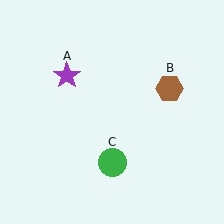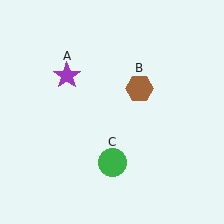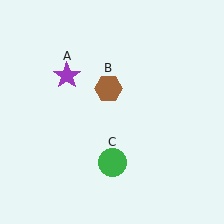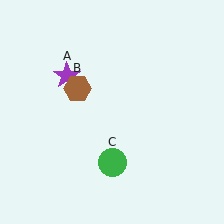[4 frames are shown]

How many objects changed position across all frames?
1 object changed position: brown hexagon (object B).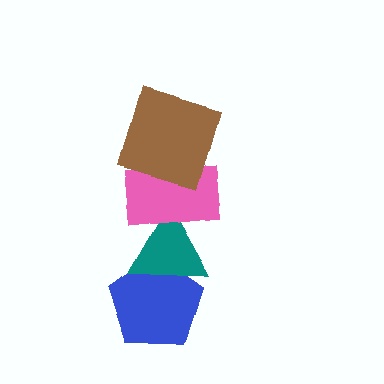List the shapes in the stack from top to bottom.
From top to bottom: the brown square, the pink rectangle, the teal triangle, the blue pentagon.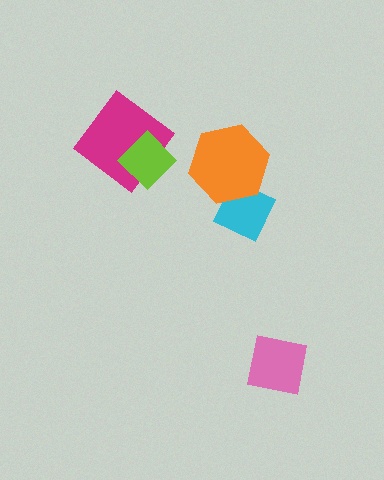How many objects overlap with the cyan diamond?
1 object overlaps with the cyan diamond.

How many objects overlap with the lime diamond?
1 object overlaps with the lime diamond.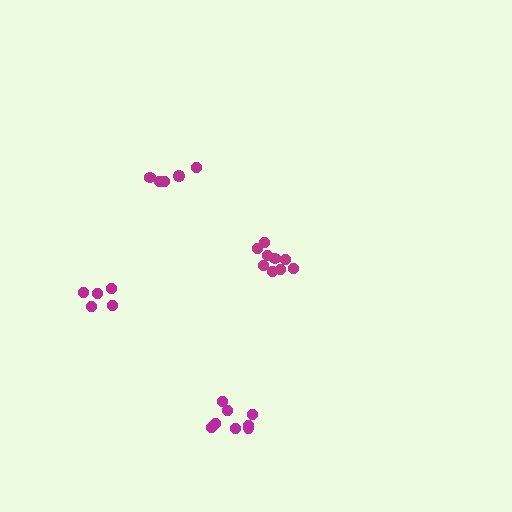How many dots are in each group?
Group 1: 9 dots, Group 2: 5 dots, Group 3: 5 dots, Group 4: 8 dots (27 total).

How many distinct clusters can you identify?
There are 4 distinct clusters.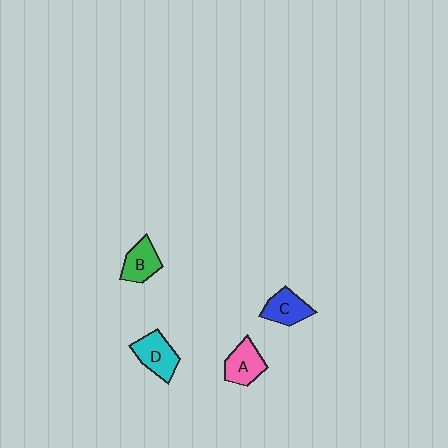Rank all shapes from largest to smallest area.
From largest to smallest: D (cyan), A (pink), C (blue), B (green).